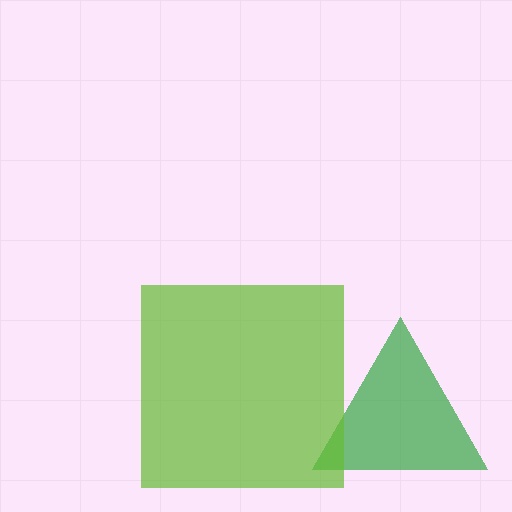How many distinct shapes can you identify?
There are 2 distinct shapes: a green triangle, a lime square.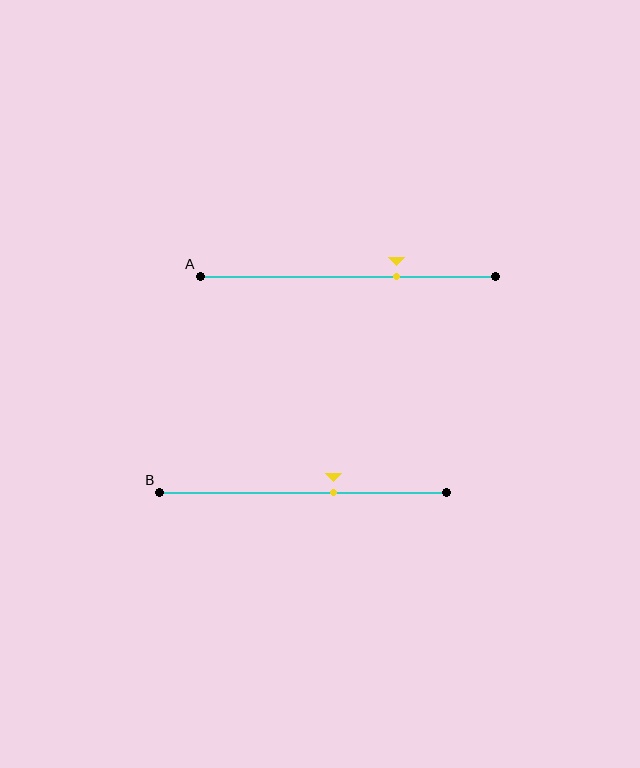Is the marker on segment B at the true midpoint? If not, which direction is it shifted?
No, the marker on segment B is shifted to the right by about 11% of the segment length.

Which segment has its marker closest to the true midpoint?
Segment B has its marker closest to the true midpoint.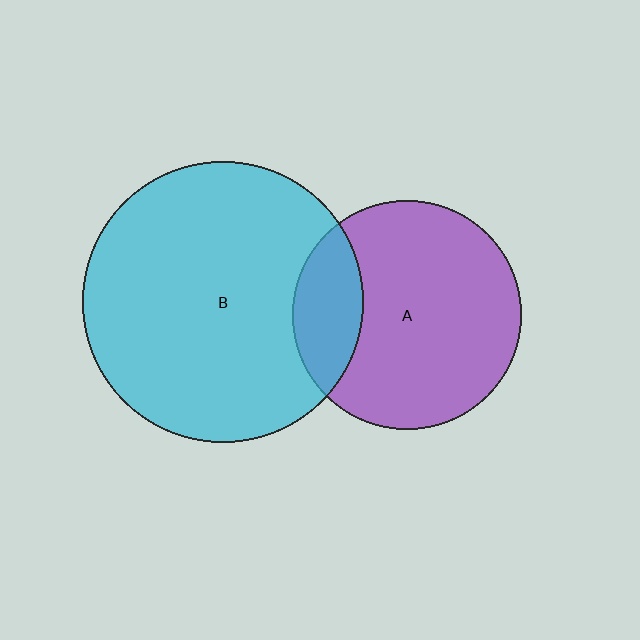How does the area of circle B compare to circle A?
Approximately 1.5 times.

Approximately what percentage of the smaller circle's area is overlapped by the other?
Approximately 20%.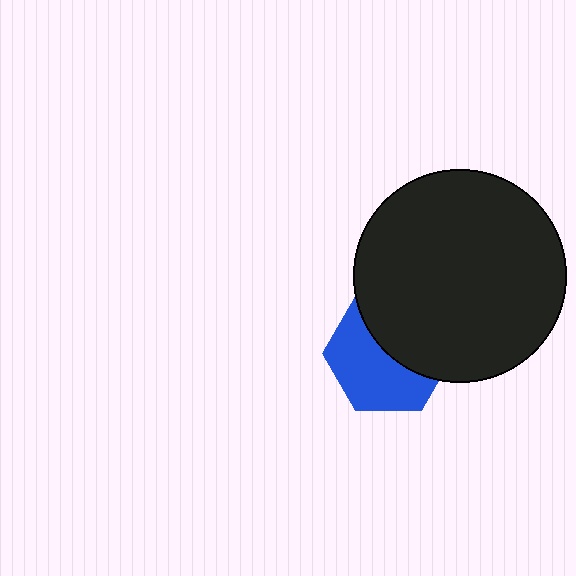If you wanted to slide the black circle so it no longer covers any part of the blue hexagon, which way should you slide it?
Slide it toward the upper-right — that is the most direct way to separate the two shapes.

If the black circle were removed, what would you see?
You would see the complete blue hexagon.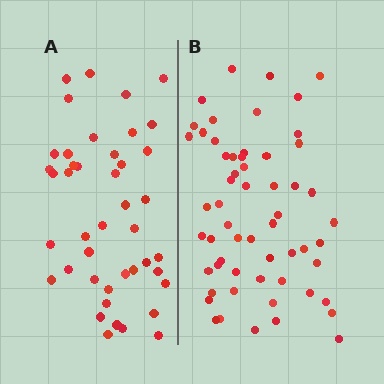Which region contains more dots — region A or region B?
Region B (the right region) has more dots.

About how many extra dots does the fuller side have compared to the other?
Region B has approximately 15 more dots than region A.